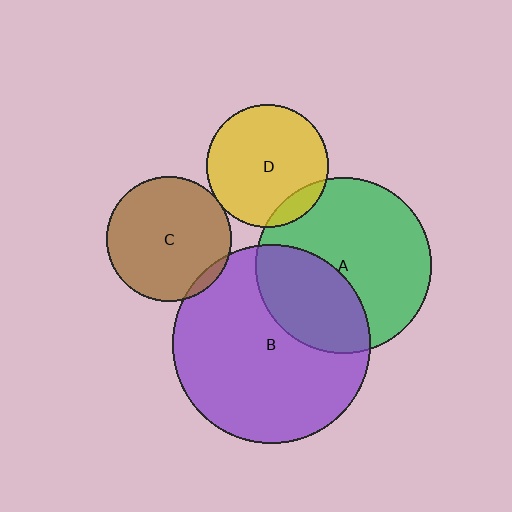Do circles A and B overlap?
Yes.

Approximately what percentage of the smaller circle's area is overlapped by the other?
Approximately 35%.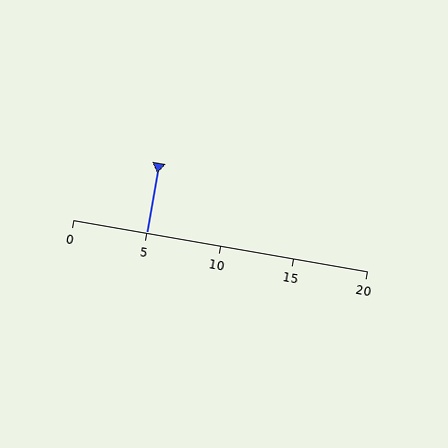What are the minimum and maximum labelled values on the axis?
The axis runs from 0 to 20.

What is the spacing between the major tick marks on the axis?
The major ticks are spaced 5 apart.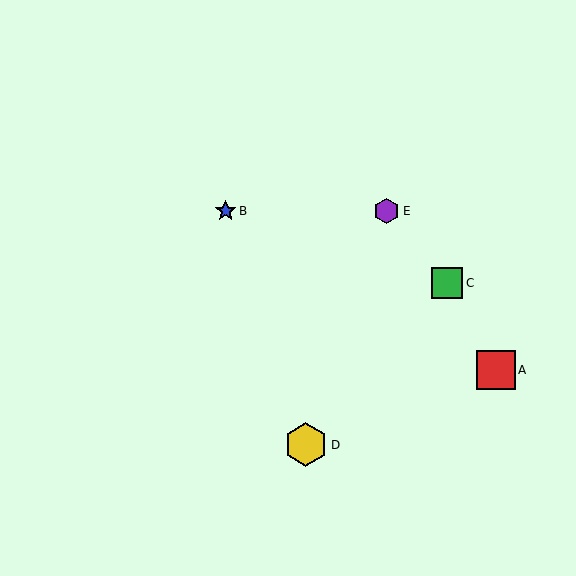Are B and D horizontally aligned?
No, B is at y≈211 and D is at y≈445.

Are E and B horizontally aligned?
Yes, both are at y≈211.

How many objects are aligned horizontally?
2 objects (B, E) are aligned horizontally.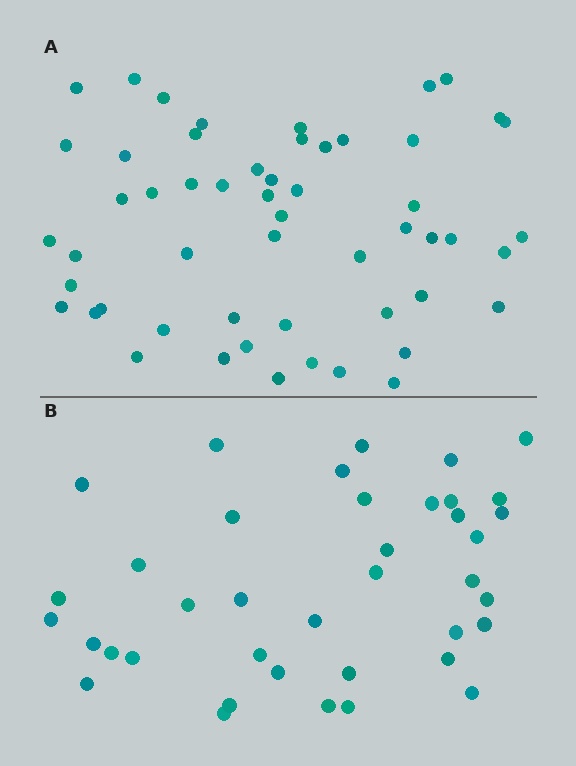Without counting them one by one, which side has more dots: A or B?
Region A (the top region) has more dots.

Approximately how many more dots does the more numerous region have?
Region A has approximately 15 more dots than region B.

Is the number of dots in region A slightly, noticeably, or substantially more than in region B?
Region A has noticeably more, but not dramatically so. The ratio is roughly 1.4 to 1.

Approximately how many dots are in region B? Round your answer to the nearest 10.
About 40 dots. (The exact count is 39, which rounds to 40.)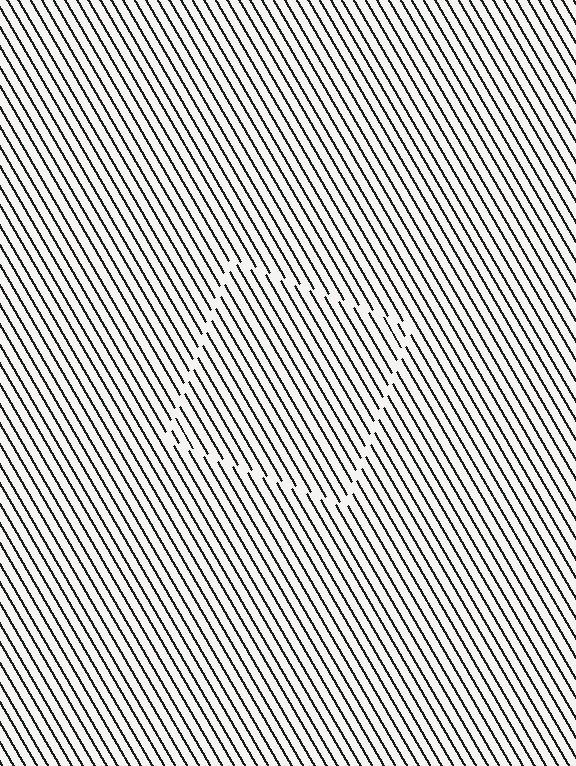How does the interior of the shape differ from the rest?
The interior of the shape contains the same grating, shifted by half a period — the contour is defined by the phase discontinuity where line-ends from the inner and outer gratings abut.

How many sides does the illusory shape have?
4 sides — the line-ends trace a square.